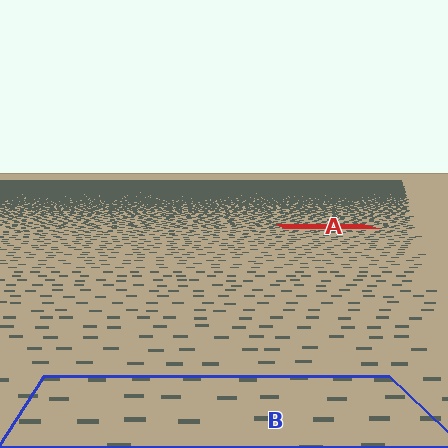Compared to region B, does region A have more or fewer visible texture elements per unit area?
Region A has more texture elements per unit area — they are packed more densely because it is farther away.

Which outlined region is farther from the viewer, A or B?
Region A is farther from the viewer — the texture elements inside it appear smaller and more densely packed.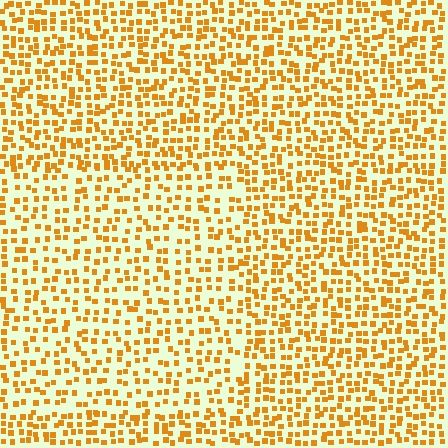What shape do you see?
I see a rectangle.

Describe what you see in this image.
The image contains small orange elements arranged at two different densities. A rectangle-shaped region is visible where the elements are less densely packed than the surrounding area.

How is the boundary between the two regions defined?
The boundary is defined by a change in element density (approximately 1.5x ratio). All elements are the same color, size, and shape.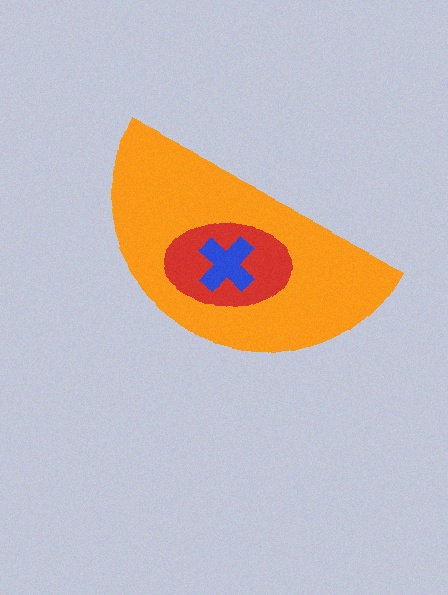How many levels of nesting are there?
3.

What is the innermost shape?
The blue cross.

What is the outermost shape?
The orange semicircle.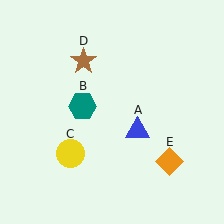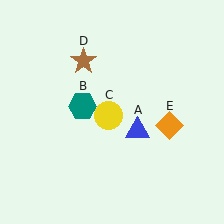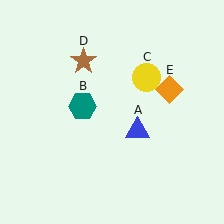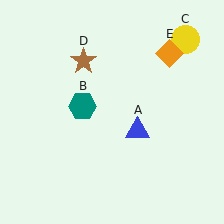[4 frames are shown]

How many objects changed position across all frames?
2 objects changed position: yellow circle (object C), orange diamond (object E).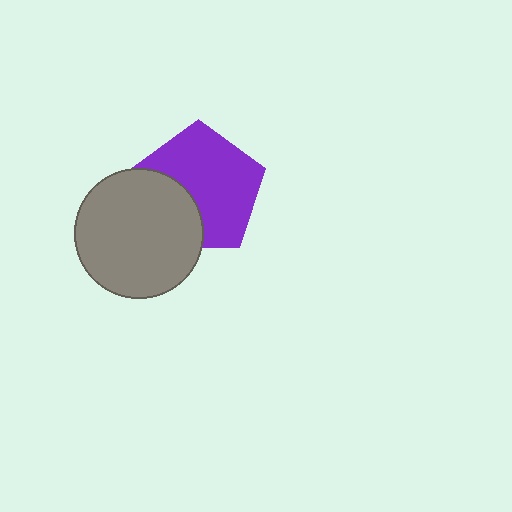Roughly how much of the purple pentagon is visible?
Most of it is visible (roughly 68%).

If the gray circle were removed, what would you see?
You would see the complete purple pentagon.